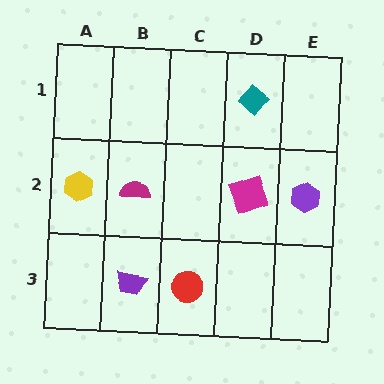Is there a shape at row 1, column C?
No, that cell is empty.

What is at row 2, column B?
A magenta semicircle.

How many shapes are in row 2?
4 shapes.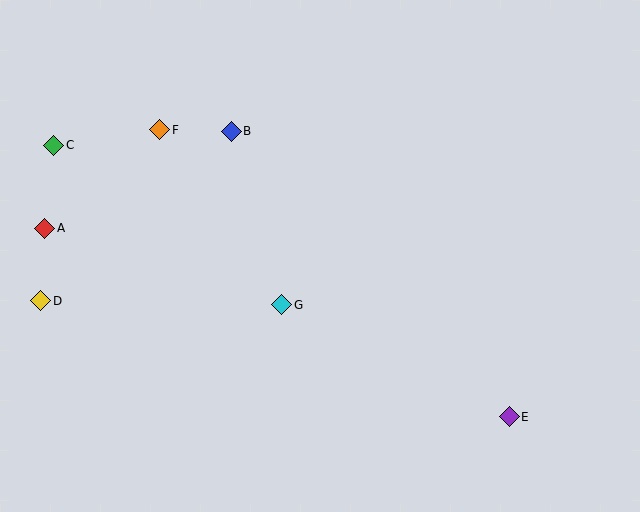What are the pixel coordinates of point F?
Point F is at (160, 130).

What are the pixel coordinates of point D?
Point D is at (41, 301).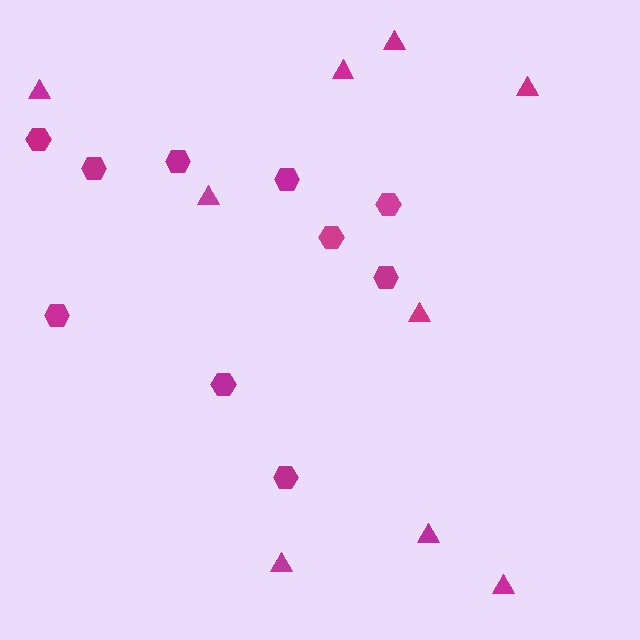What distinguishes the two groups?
There are 2 groups: one group of triangles (9) and one group of hexagons (10).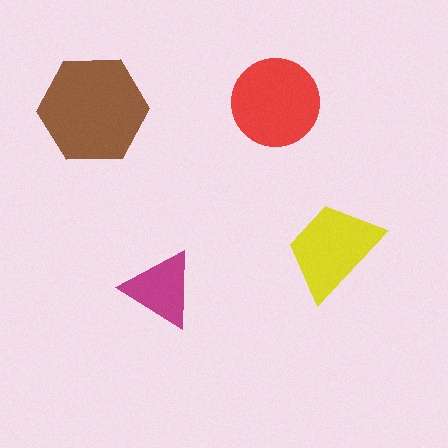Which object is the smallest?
The magenta triangle.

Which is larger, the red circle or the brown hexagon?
The brown hexagon.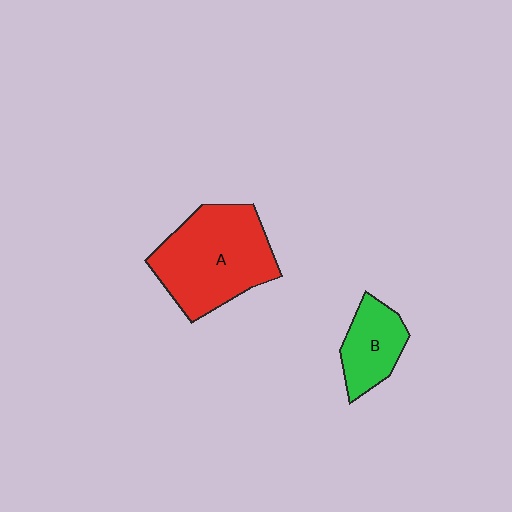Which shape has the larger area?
Shape A (red).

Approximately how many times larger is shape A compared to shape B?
Approximately 2.1 times.